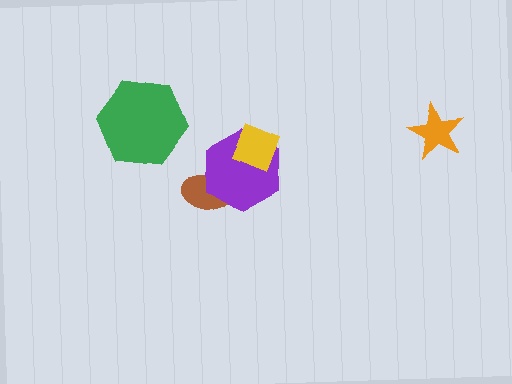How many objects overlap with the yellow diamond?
1 object overlaps with the yellow diamond.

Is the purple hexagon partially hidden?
Yes, it is partially covered by another shape.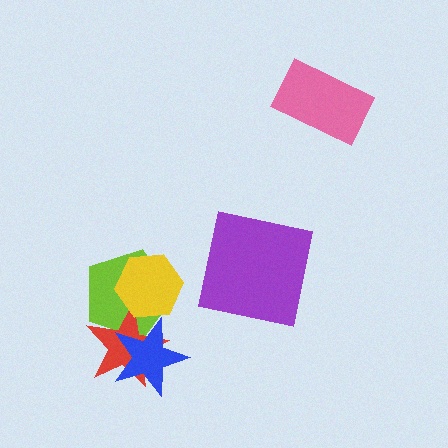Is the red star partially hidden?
Yes, it is partially covered by another shape.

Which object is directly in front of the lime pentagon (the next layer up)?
The red star is directly in front of the lime pentagon.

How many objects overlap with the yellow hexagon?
2 objects overlap with the yellow hexagon.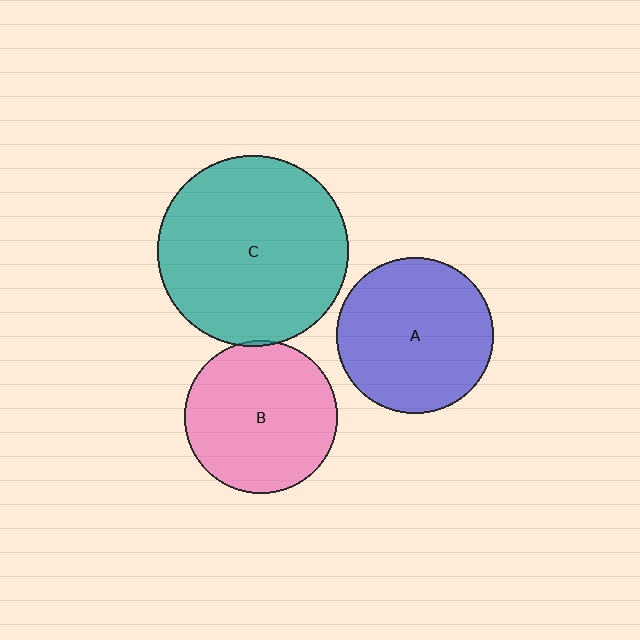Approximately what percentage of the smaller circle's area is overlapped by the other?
Approximately 5%.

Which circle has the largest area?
Circle C (teal).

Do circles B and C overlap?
Yes.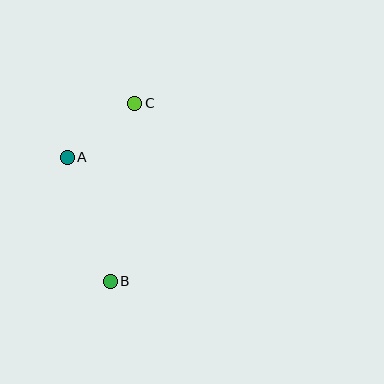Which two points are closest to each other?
Points A and C are closest to each other.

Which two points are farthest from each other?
Points B and C are farthest from each other.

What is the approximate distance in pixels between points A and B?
The distance between A and B is approximately 131 pixels.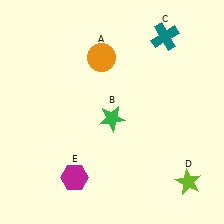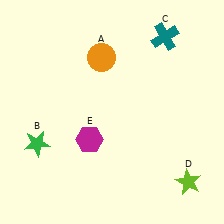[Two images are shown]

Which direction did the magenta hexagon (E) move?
The magenta hexagon (E) moved up.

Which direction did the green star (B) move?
The green star (B) moved left.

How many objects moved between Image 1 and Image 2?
2 objects moved between the two images.